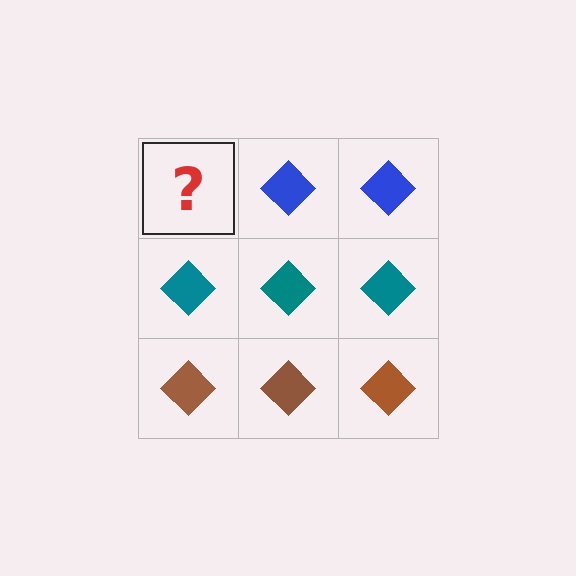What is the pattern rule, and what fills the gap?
The rule is that each row has a consistent color. The gap should be filled with a blue diamond.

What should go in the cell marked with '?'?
The missing cell should contain a blue diamond.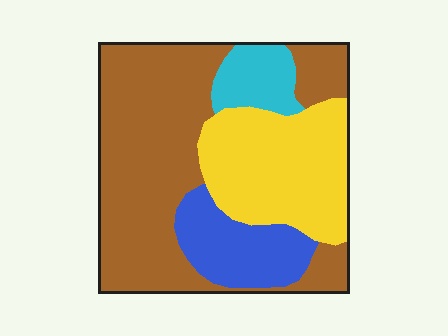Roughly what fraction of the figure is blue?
Blue covers 14% of the figure.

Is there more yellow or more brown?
Brown.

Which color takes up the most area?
Brown, at roughly 50%.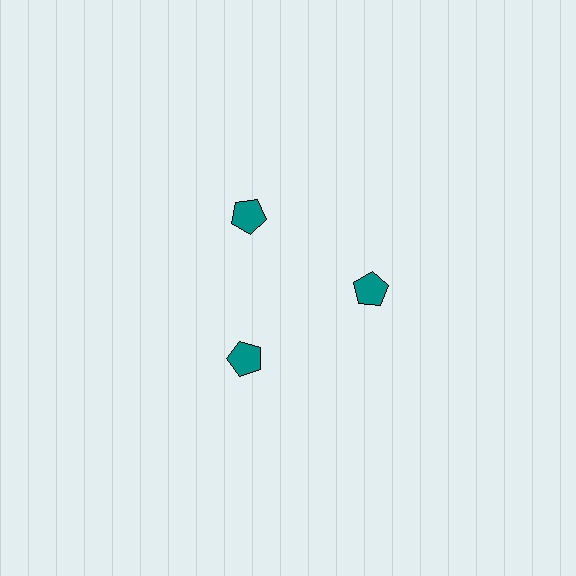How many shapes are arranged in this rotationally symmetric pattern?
There are 3 shapes, arranged in 3 groups of 1.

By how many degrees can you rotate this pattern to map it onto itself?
The pattern maps onto itself every 120 degrees of rotation.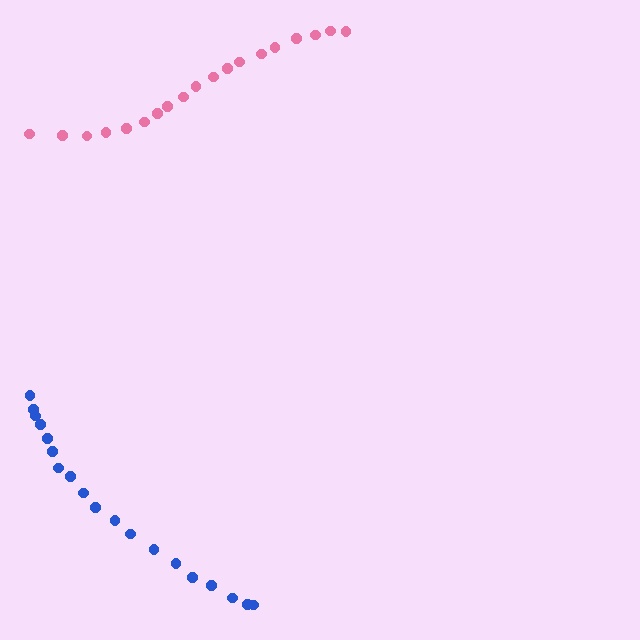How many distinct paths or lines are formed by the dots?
There are 2 distinct paths.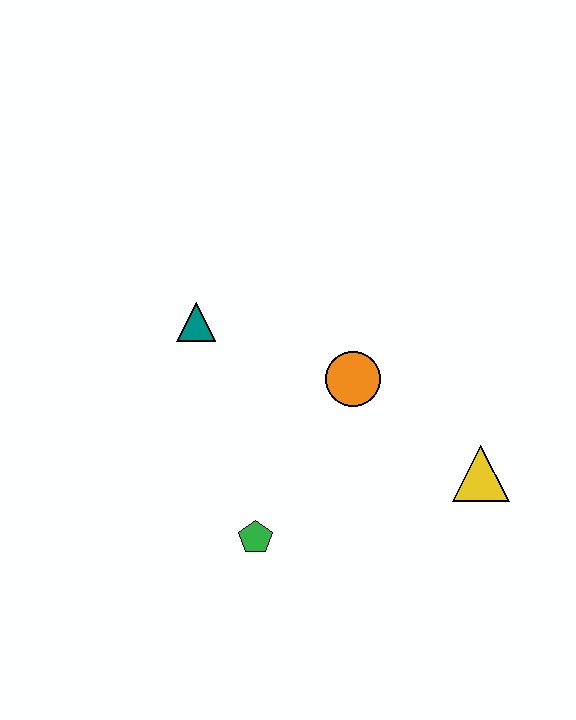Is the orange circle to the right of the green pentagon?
Yes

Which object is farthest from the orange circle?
The green pentagon is farthest from the orange circle.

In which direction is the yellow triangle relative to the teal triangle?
The yellow triangle is to the right of the teal triangle.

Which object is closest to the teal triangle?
The orange circle is closest to the teal triangle.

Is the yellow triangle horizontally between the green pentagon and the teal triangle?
No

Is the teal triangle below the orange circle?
No